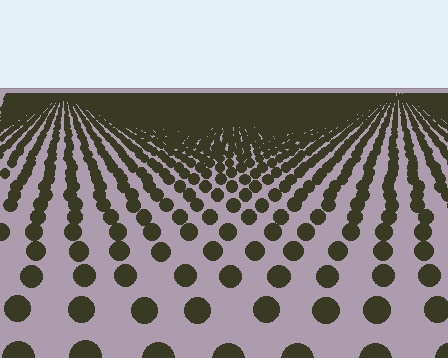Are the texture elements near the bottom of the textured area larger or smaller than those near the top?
Larger. Near the bottom, elements are closer to the viewer and appear at a bigger on-screen size.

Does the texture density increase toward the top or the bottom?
Density increases toward the top.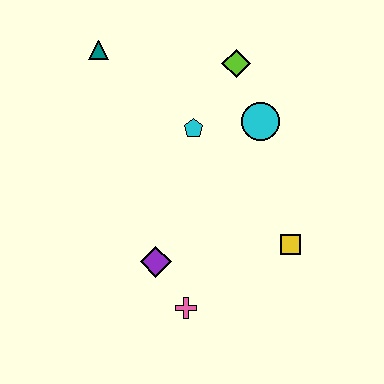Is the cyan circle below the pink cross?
No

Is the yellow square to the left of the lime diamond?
No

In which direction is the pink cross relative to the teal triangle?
The pink cross is below the teal triangle.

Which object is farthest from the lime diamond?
The pink cross is farthest from the lime diamond.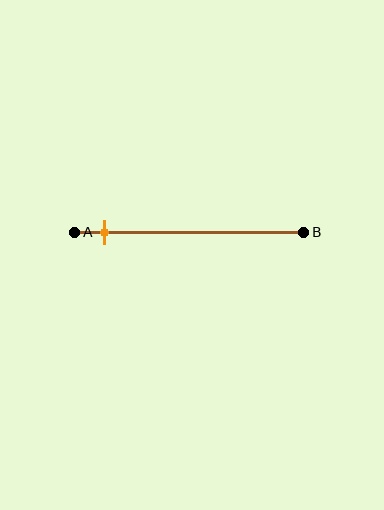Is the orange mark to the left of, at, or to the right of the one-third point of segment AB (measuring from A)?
The orange mark is to the left of the one-third point of segment AB.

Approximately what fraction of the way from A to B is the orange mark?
The orange mark is approximately 15% of the way from A to B.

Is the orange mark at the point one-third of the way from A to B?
No, the mark is at about 15% from A, not at the 33% one-third point.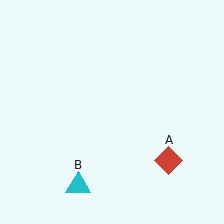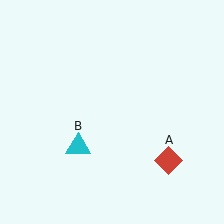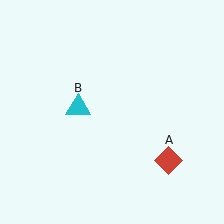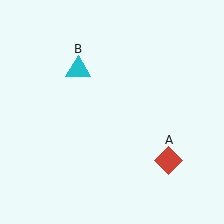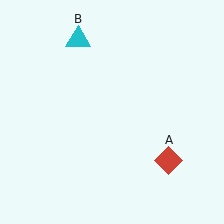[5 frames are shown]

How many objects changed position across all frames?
1 object changed position: cyan triangle (object B).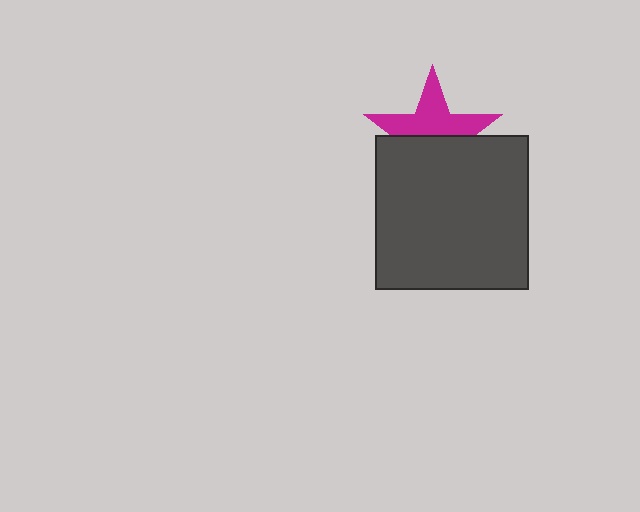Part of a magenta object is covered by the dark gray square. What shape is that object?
It is a star.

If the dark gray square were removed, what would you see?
You would see the complete magenta star.